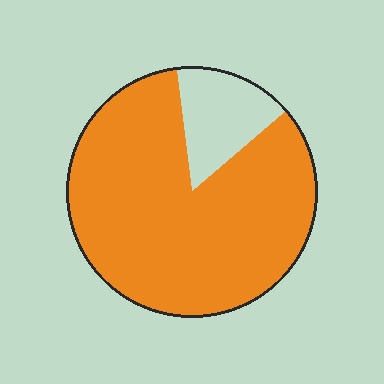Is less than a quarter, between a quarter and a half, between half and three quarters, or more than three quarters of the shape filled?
More than three quarters.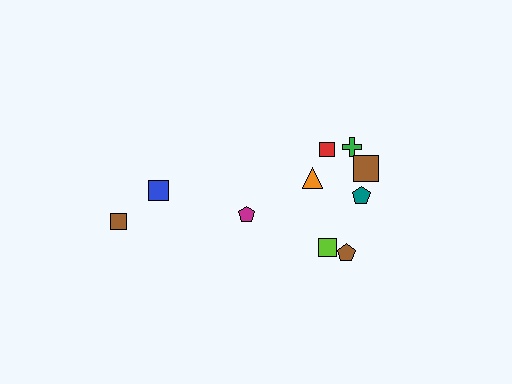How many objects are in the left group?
There are 3 objects.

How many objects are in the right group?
There are 8 objects.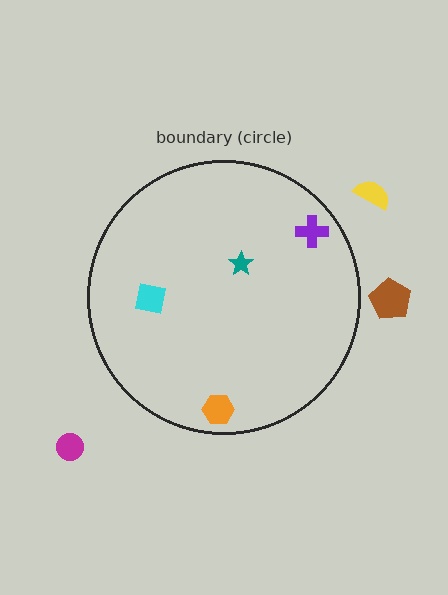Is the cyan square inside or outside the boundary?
Inside.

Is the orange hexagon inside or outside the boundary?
Inside.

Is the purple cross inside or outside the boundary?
Inside.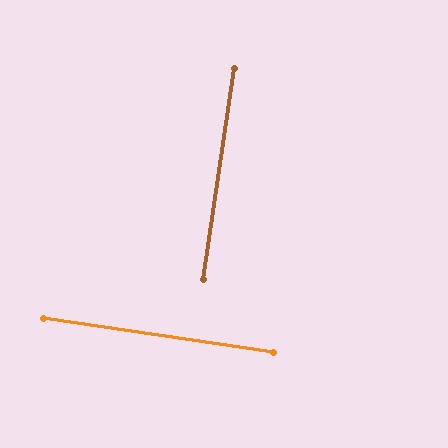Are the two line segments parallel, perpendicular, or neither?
Perpendicular — they meet at approximately 90°.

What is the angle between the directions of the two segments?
Approximately 90 degrees.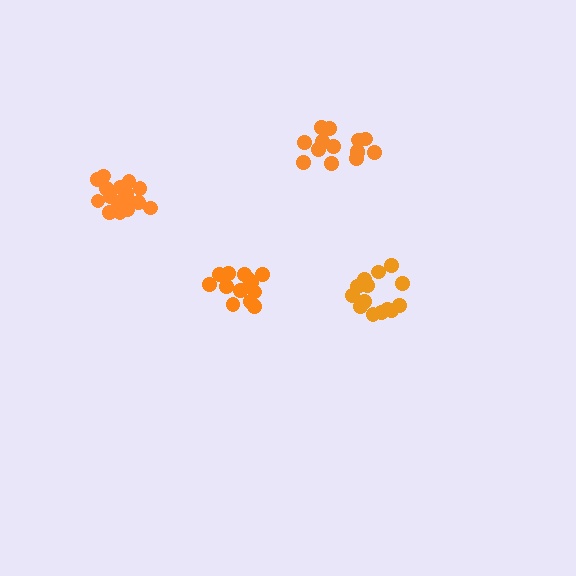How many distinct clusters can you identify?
There are 4 distinct clusters.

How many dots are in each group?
Group 1: 14 dots, Group 2: 17 dots, Group 3: 14 dots, Group 4: 13 dots (58 total).